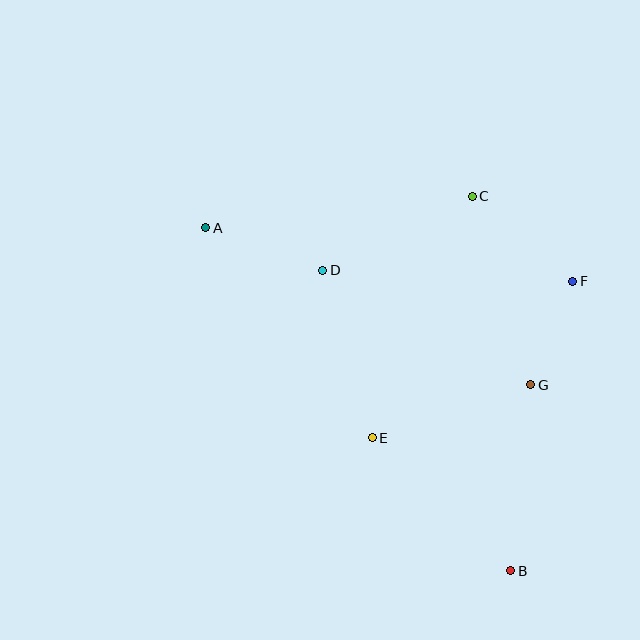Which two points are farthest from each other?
Points A and B are farthest from each other.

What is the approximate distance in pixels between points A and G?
The distance between A and G is approximately 362 pixels.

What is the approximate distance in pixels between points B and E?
The distance between B and E is approximately 192 pixels.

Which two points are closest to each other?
Points F and G are closest to each other.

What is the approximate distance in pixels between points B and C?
The distance between B and C is approximately 376 pixels.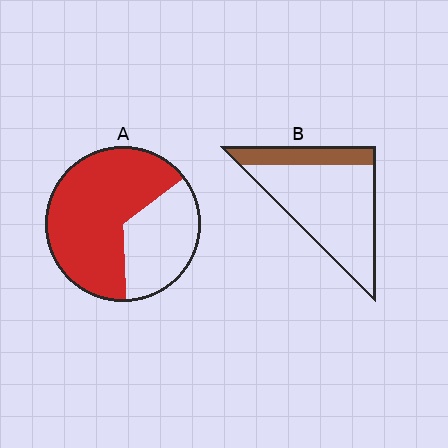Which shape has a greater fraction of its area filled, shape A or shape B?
Shape A.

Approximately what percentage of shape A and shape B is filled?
A is approximately 65% and B is approximately 25%.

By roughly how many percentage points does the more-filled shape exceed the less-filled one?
By roughly 45 percentage points (A over B).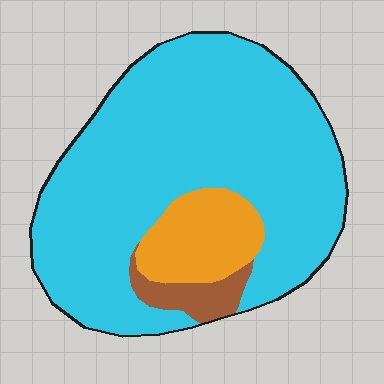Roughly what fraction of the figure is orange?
Orange covers roughly 15% of the figure.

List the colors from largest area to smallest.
From largest to smallest: cyan, orange, brown.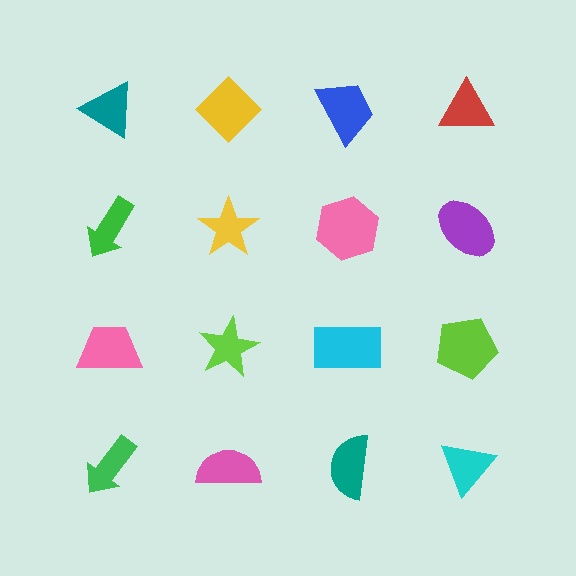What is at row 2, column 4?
A purple ellipse.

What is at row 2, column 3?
A pink hexagon.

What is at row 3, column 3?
A cyan rectangle.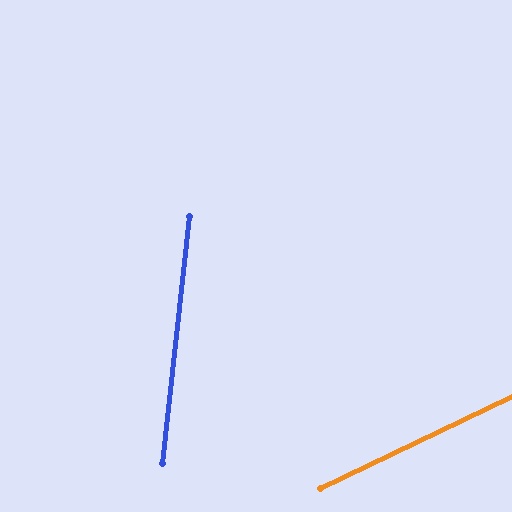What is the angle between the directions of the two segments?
Approximately 58 degrees.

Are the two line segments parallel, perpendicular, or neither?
Neither parallel nor perpendicular — they differ by about 58°.